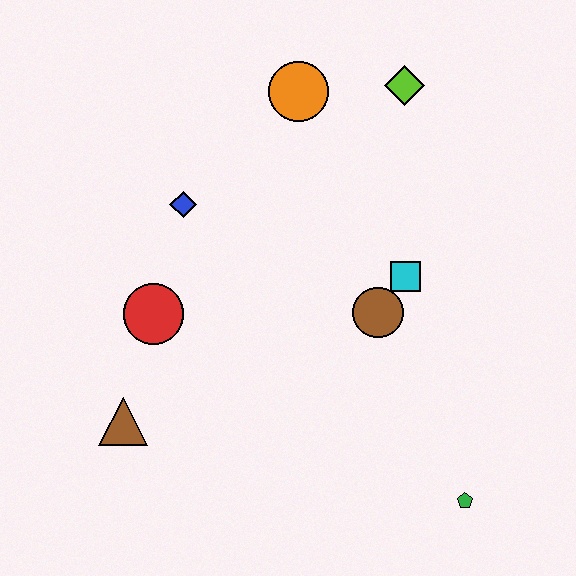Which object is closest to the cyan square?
The brown circle is closest to the cyan square.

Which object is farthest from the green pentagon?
The orange circle is farthest from the green pentagon.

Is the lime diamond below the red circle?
No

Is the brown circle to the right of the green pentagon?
No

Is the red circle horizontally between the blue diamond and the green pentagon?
No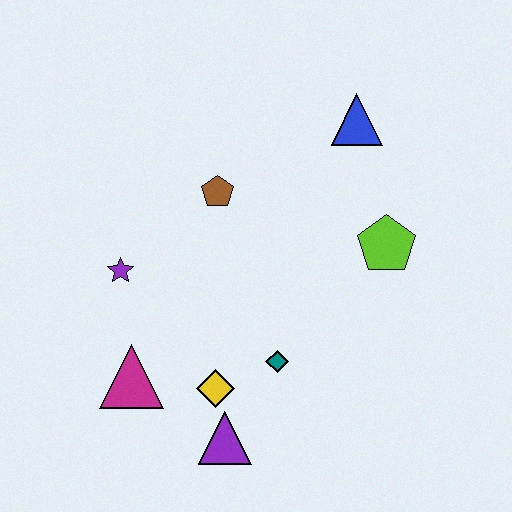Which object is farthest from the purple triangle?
The blue triangle is farthest from the purple triangle.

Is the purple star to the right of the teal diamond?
No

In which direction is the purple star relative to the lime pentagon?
The purple star is to the left of the lime pentagon.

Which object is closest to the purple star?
The magenta triangle is closest to the purple star.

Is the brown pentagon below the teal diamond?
No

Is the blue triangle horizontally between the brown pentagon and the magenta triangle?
No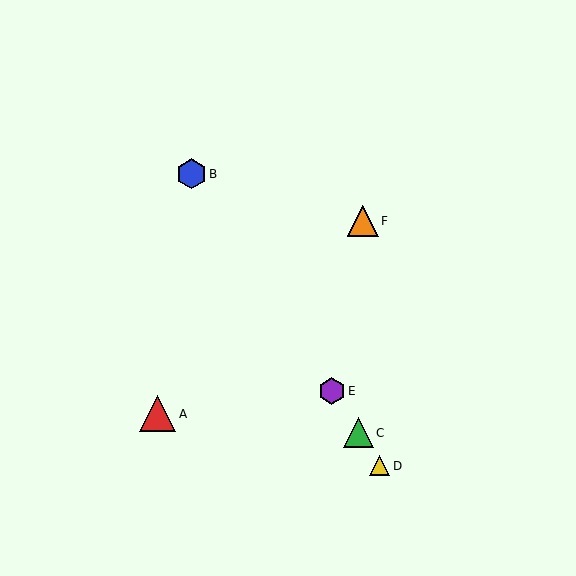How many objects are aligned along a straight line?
4 objects (B, C, D, E) are aligned along a straight line.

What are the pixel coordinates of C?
Object C is at (358, 433).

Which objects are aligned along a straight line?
Objects B, C, D, E are aligned along a straight line.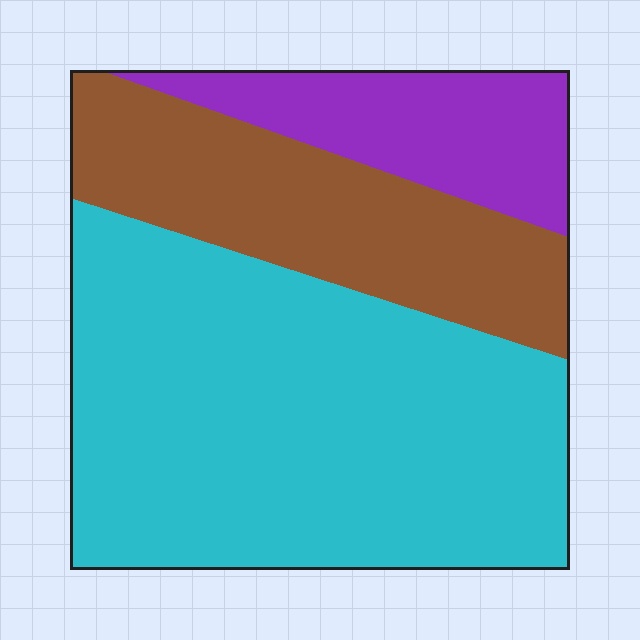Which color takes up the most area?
Cyan, at roughly 60%.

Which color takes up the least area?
Purple, at roughly 15%.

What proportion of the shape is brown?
Brown covers around 25% of the shape.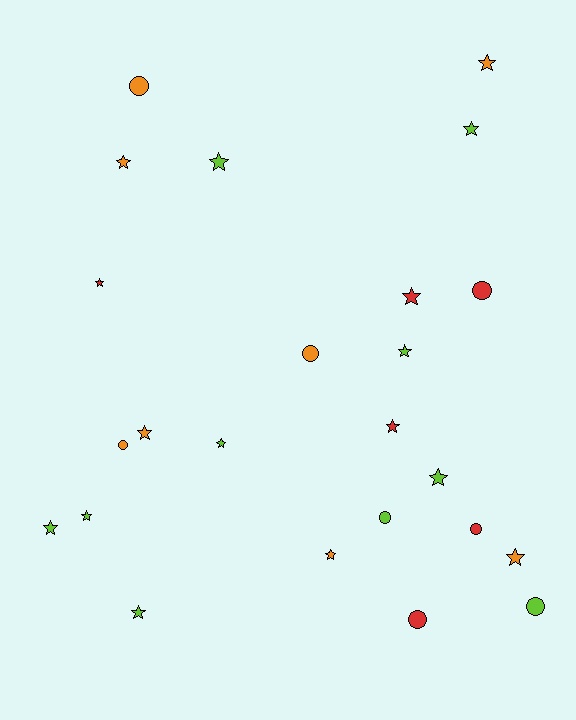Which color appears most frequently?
Lime, with 10 objects.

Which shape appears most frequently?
Star, with 16 objects.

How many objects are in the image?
There are 24 objects.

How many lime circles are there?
There are 2 lime circles.